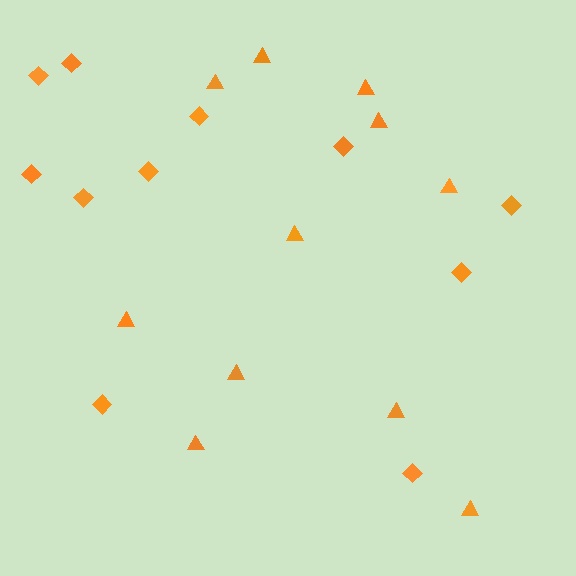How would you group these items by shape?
There are 2 groups: one group of triangles (11) and one group of diamonds (11).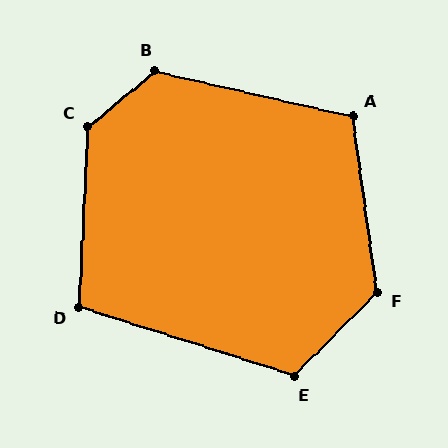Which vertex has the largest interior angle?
C, at approximately 132 degrees.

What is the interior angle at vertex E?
Approximately 117 degrees (obtuse).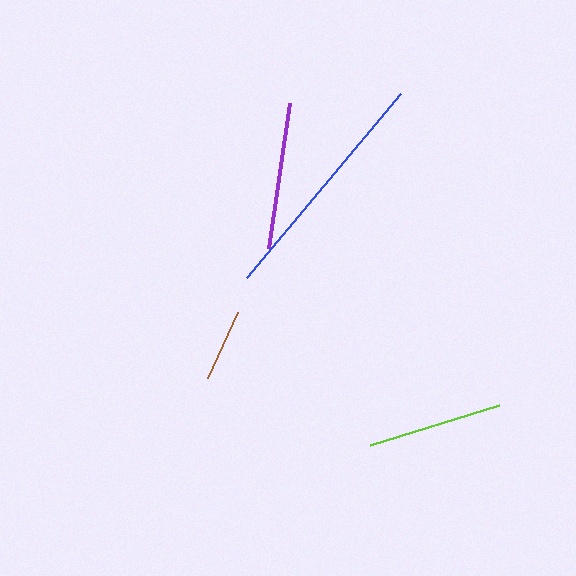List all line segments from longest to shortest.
From longest to shortest: blue, purple, lime, brown.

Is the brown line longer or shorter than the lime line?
The lime line is longer than the brown line.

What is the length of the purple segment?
The purple segment is approximately 147 pixels long.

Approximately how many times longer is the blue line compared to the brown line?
The blue line is approximately 3.3 times the length of the brown line.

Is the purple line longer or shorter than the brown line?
The purple line is longer than the brown line.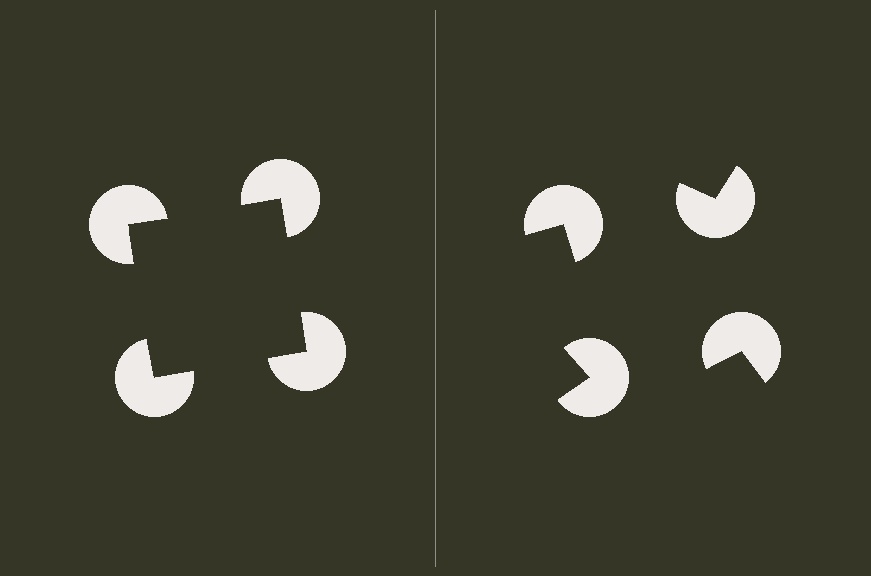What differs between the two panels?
The pac-man discs are positioned identically on both sides; only the wedge orientations differ. On the left they align to a square; on the right they are misaligned.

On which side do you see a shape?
An illusory square appears on the left side. On the right side the wedge cuts are rotated, so no coherent shape forms.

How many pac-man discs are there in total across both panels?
8 — 4 on each side.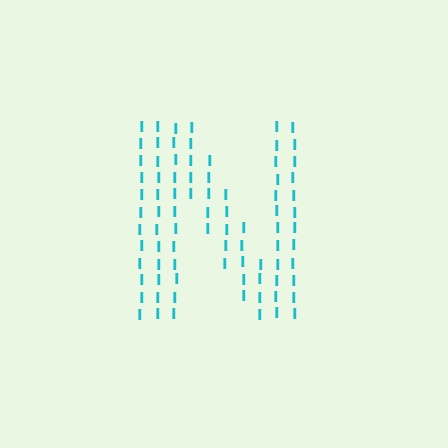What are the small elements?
The small elements are letter I's.